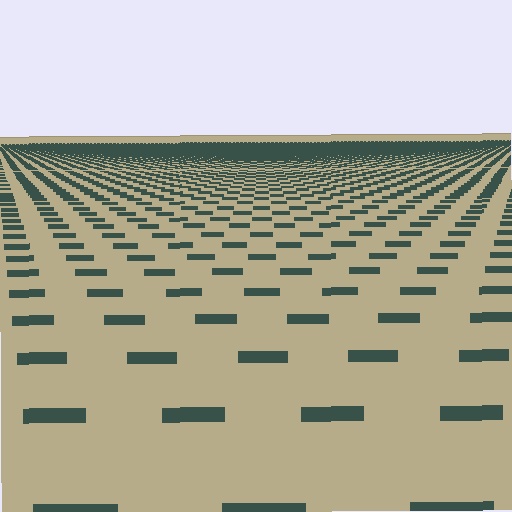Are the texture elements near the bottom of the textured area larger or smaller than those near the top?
Larger. Near the bottom, elements are closer to the viewer and appear at a bigger on-screen size.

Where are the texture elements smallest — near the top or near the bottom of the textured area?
Near the top.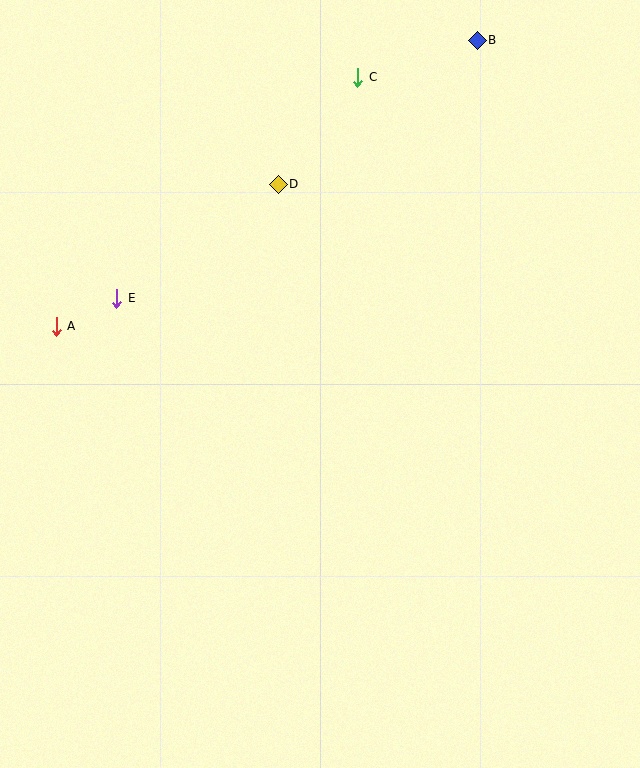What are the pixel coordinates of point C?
Point C is at (358, 77).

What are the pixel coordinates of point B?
Point B is at (477, 40).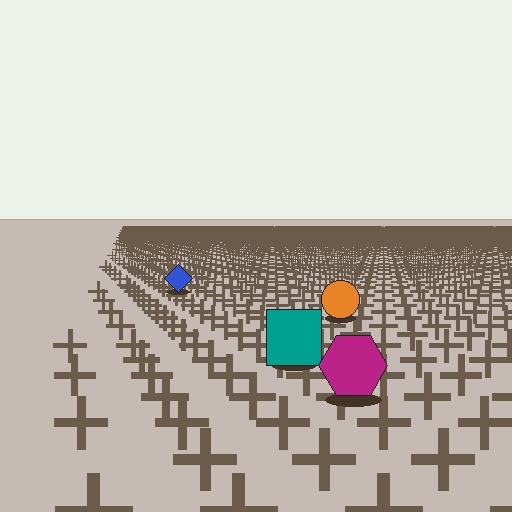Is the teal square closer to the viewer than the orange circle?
Yes. The teal square is closer — you can tell from the texture gradient: the ground texture is coarser near it.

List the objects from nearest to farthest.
From nearest to farthest: the magenta hexagon, the teal square, the orange circle, the blue diamond.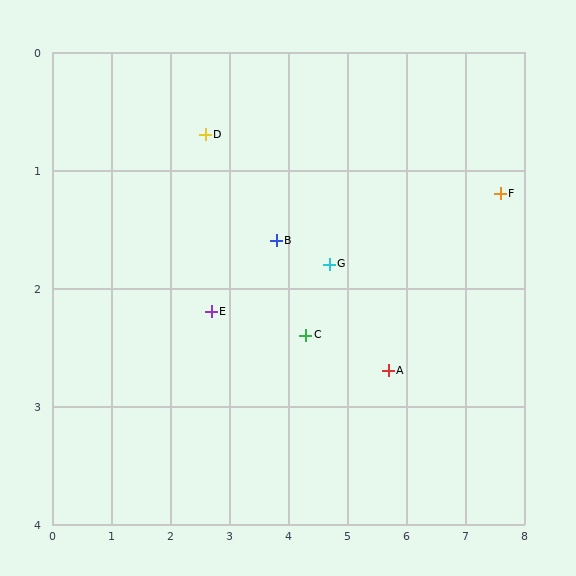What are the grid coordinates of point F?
Point F is at approximately (7.6, 1.2).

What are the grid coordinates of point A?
Point A is at approximately (5.7, 2.7).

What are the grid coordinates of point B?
Point B is at approximately (3.8, 1.6).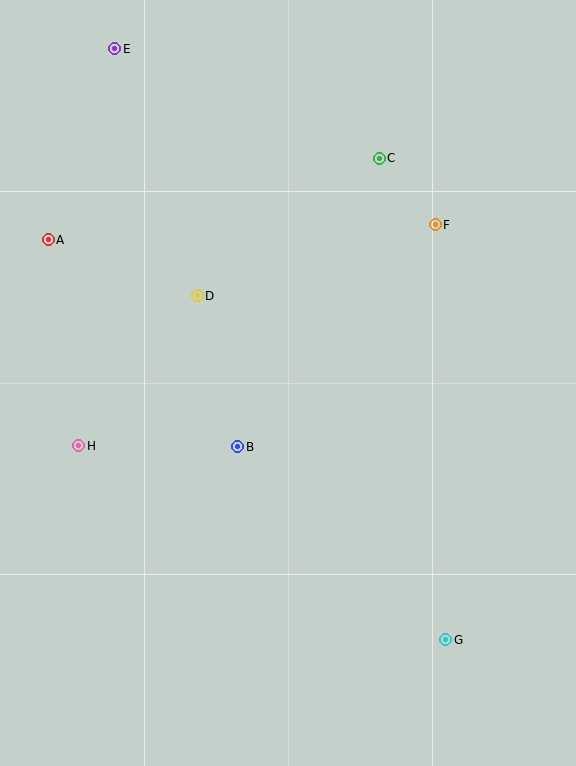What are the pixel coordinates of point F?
Point F is at (435, 225).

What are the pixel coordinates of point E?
Point E is at (115, 49).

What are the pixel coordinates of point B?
Point B is at (238, 447).